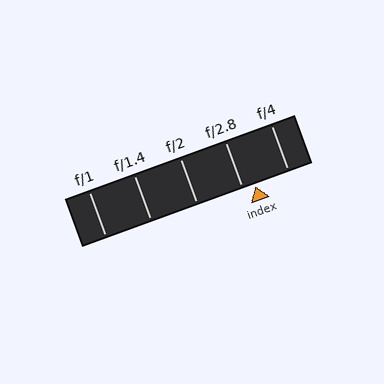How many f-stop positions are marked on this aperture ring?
There are 5 f-stop positions marked.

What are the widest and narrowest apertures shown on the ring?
The widest aperture shown is f/1 and the narrowest is f/4.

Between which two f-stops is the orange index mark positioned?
The index mark is between f/2.8 and f/4.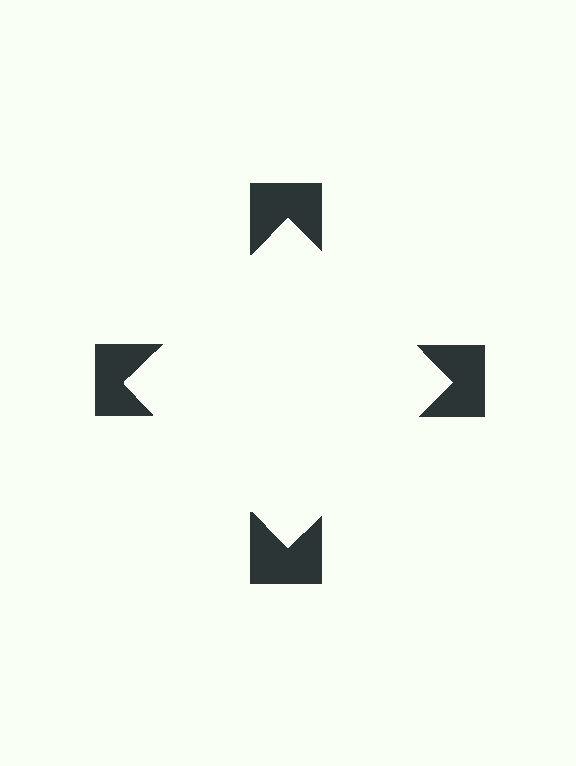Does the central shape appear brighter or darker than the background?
It typically appears slightly brighter than the background, even though no actual brightness change is drawn.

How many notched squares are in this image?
There are 4 — one at each vertex of the illusory square.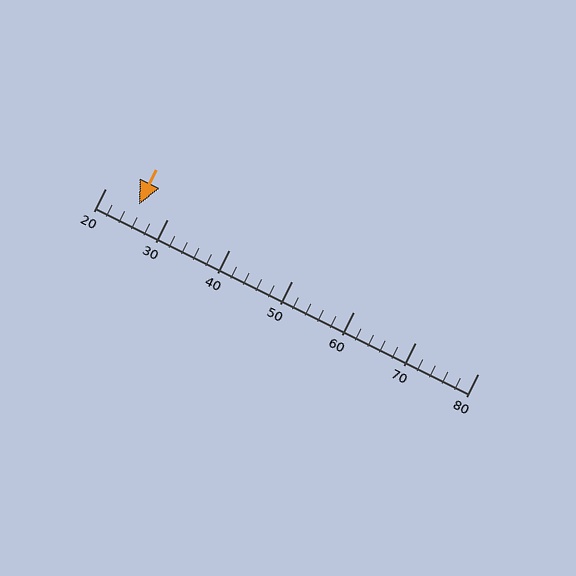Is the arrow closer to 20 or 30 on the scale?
The arrow is closer to 30.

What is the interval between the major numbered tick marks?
The major tick marks are spaced 10 units apart.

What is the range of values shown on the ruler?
The ruler shows values from 20 to 80.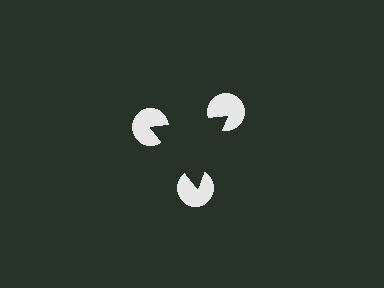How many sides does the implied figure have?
3 sides.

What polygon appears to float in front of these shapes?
An illusory triangle — its edges are inferred from the aligned wedge cuts in the pac-man discs, not physically drawn.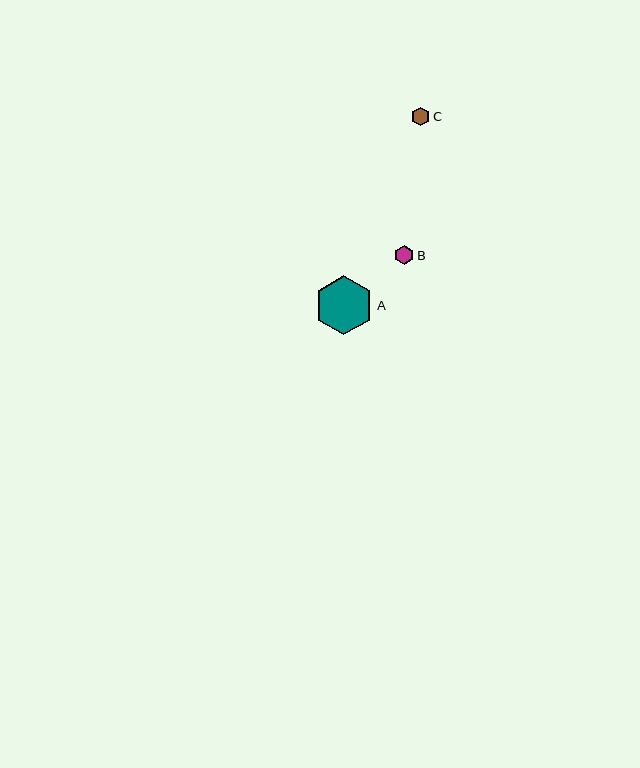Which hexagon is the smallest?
Hexagon C is the smallest with a size of approximately 18 pixels.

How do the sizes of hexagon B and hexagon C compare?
Hexagon B and hexagon C are approximately the same size.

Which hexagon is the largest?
Hexagon A is the largest with a size of approximately 59 pixels.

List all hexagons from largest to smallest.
From largest to smallest: A, B, C.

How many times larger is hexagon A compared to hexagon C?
Hexagon A is approximately 3.2 times the size of hexagon C.